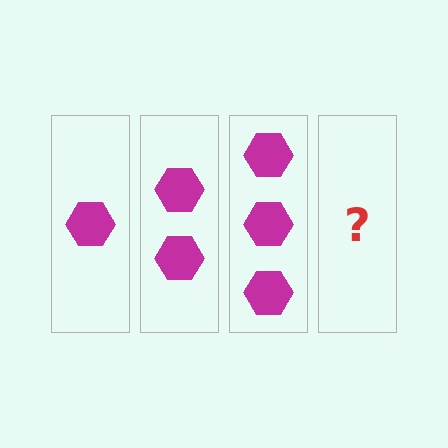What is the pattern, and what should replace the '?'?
The pattern is that each step adds one more hexagon. The '?' should be 4 hexagons.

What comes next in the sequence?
The next element should be 4 hexagons.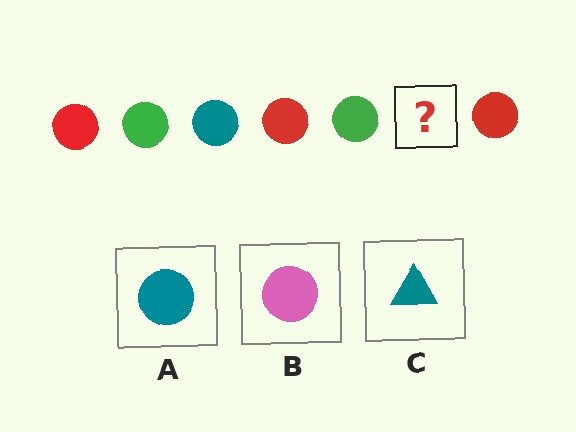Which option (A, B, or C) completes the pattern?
A.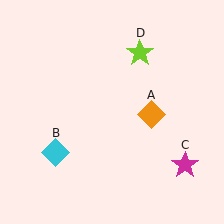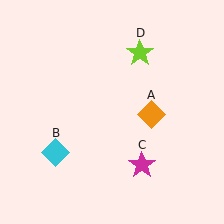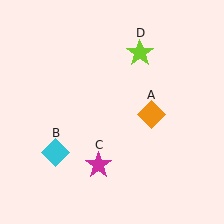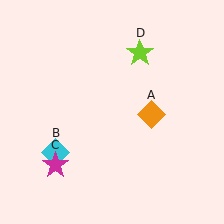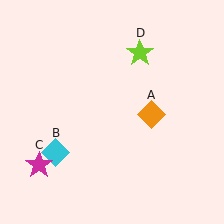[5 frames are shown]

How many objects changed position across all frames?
1 object changed position: magenta star (object C).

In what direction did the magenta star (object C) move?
The magenta star (object C) moved left.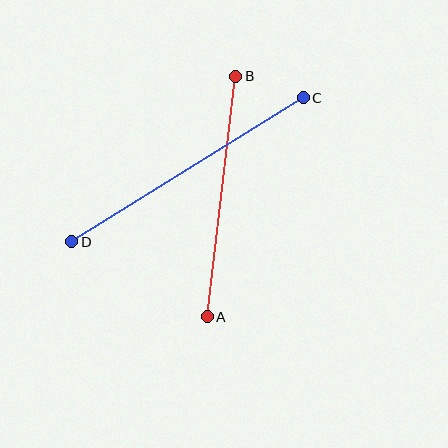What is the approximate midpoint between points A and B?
The midpoint is at approximately (222, 197) pixels.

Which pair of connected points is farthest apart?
Points C and D are farthest apart.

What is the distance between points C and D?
The distance is approximately 273 pixels.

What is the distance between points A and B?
The distance is approximately 242 pixels.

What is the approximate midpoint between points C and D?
The midpoint is at approximately (187, 170) pixels.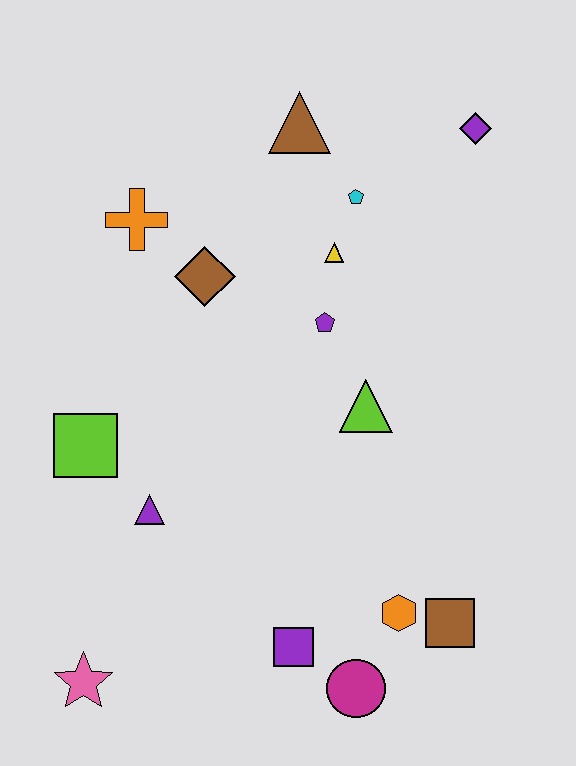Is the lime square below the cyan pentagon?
Yes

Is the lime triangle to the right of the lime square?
Yes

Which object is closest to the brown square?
The orange hexagon is closest to the brown square.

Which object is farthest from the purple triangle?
The purple diamond is farthest from the purple triangle.